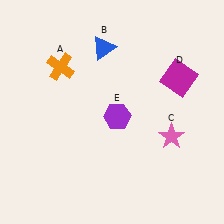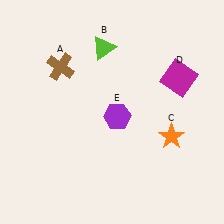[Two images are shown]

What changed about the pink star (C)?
In Image 1, C is pink. In Image 2, it changed to orange.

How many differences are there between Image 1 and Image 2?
There are 3 differences between the two images.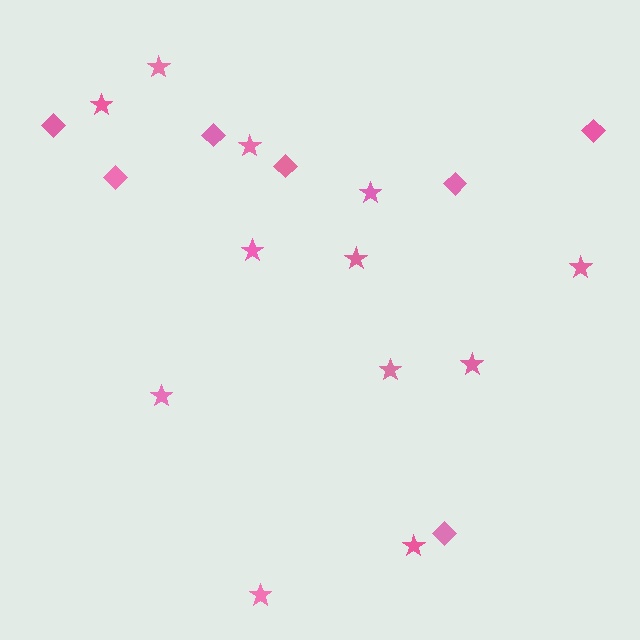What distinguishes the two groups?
There are 2 groups: one group of diamonds (7) and one group of stars (12).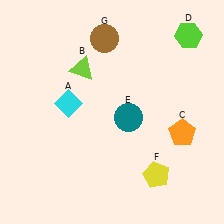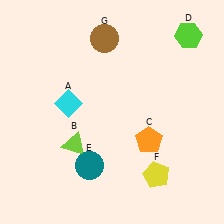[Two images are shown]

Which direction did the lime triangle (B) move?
The lime triangle (B) moved down.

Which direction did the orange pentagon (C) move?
The orange pentagon (C) moved left.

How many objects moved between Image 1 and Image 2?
3 objects moved between the two images.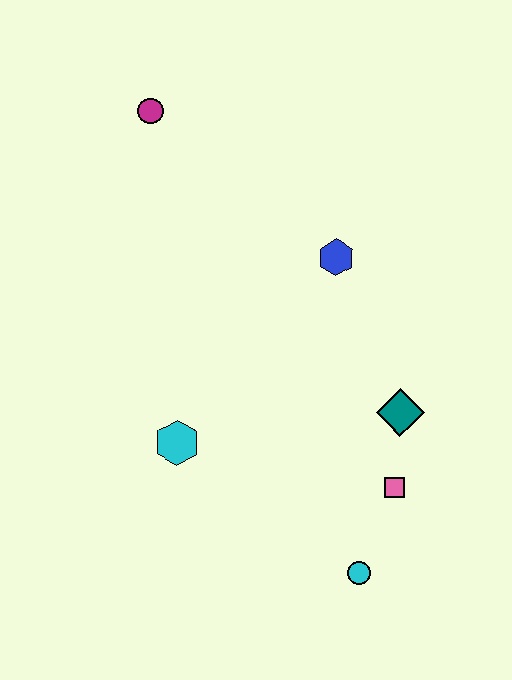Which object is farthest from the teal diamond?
The magenta circle is farthest from the teal diamond.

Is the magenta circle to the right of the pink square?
No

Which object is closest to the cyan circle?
The pink square is closest to the cyan circle.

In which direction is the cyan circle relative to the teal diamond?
The cyan circle is below the teal diamond.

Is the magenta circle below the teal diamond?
No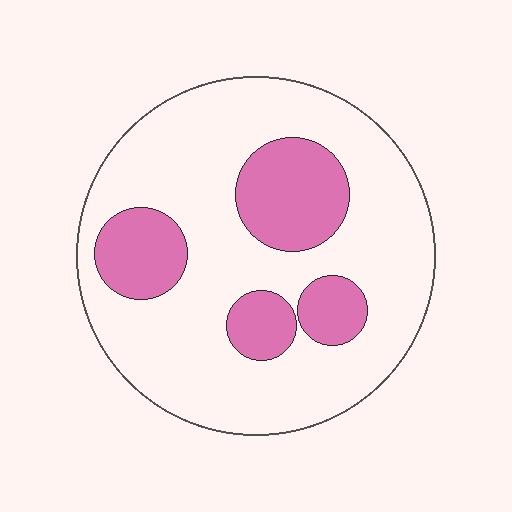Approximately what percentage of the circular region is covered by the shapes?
Approximately 25%.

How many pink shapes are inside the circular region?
4.